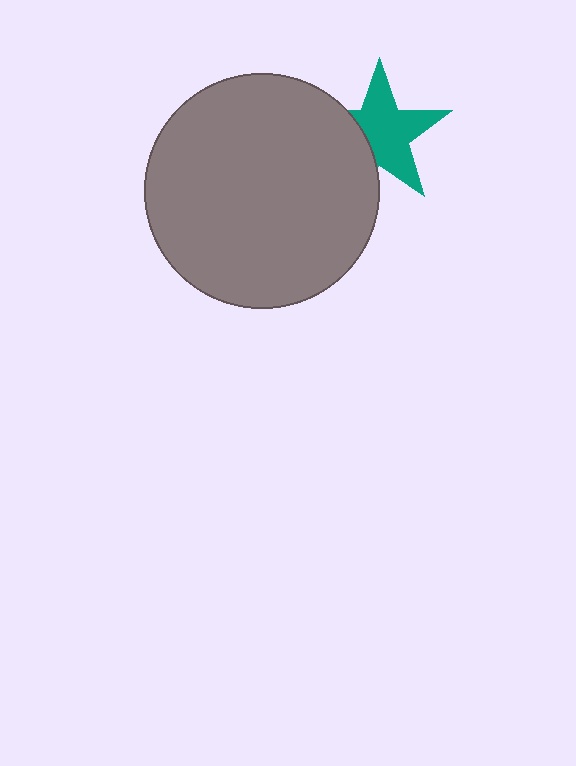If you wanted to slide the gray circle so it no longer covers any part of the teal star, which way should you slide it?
Slide it left — that is the most direct way to separate the two shapes.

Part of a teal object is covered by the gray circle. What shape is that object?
It is a star.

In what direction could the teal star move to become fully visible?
The teal star could move right. That would shift it out from behind the gray circle entirely.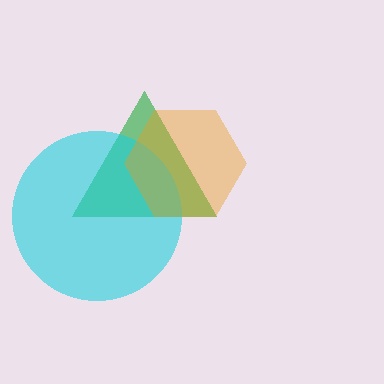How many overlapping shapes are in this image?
There are 3 overlapping shapes in the image.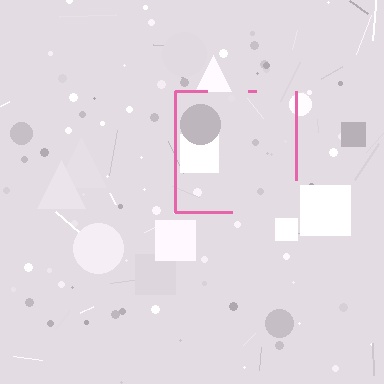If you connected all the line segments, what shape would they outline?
They would outline a square.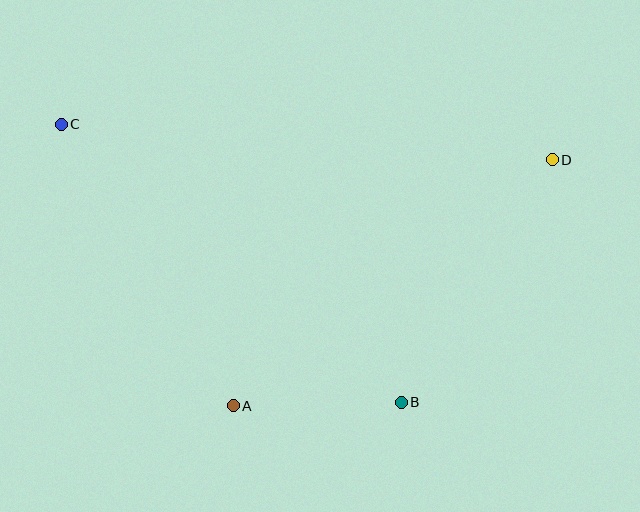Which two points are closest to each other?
Points A and B are closest to each other.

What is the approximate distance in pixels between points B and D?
The distance between B and D is approximately 286 pixels.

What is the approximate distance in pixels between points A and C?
The distance between A and C is approximately 330 pixels.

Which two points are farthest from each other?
Points C and D are farthest from each other.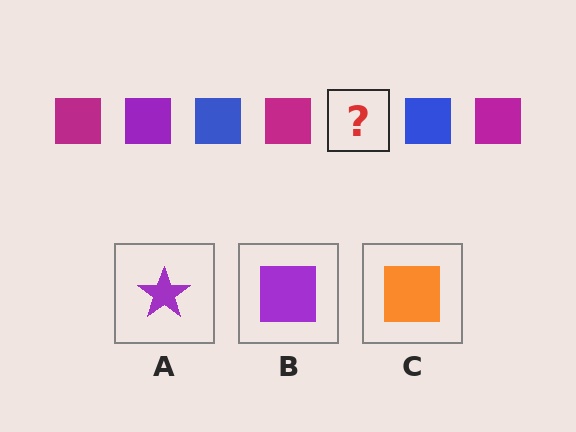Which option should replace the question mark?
Option B.